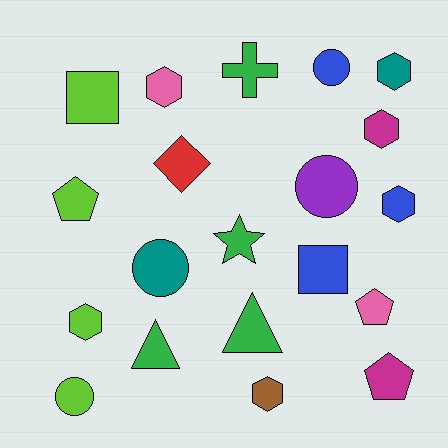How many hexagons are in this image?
There are 6 hexagons.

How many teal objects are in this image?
There are 2 teal objects.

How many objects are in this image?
There are 20 objects.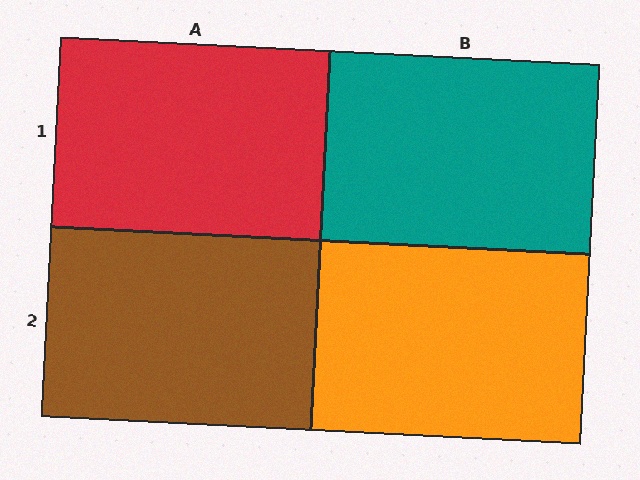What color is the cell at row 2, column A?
Brown.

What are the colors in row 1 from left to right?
Red, teal.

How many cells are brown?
1 cell is brown.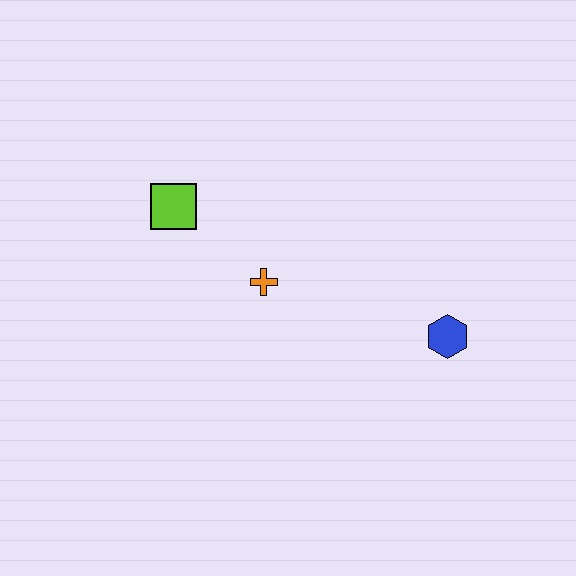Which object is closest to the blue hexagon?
The orange cross is closest to the blue hexagon.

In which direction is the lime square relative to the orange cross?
The lime square is to the left of the orange cross.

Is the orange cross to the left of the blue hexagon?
Yes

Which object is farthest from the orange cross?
The blue hexagon is farthest from the orange cross.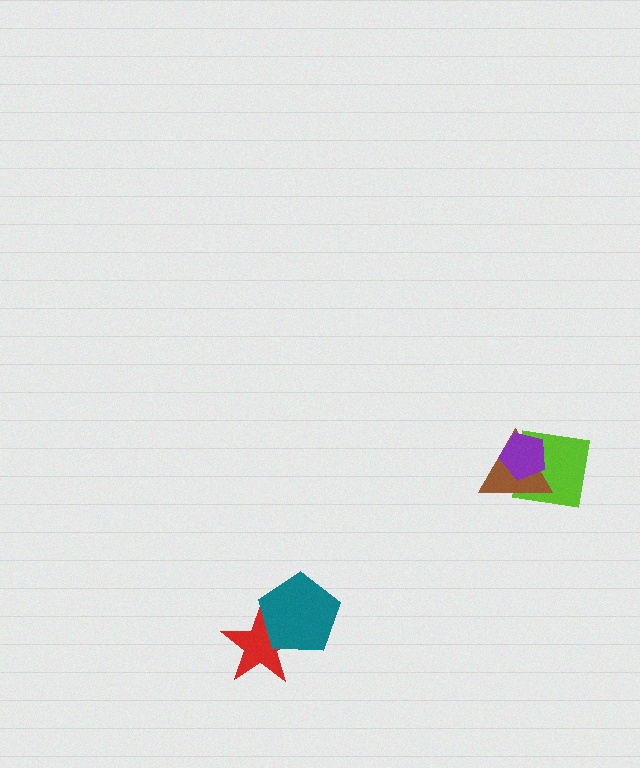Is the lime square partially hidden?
Yes, it is partially covered by another shape.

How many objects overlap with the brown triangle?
2 objects overlap with the brown triangle.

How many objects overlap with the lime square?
2 objects overlap with the lime square.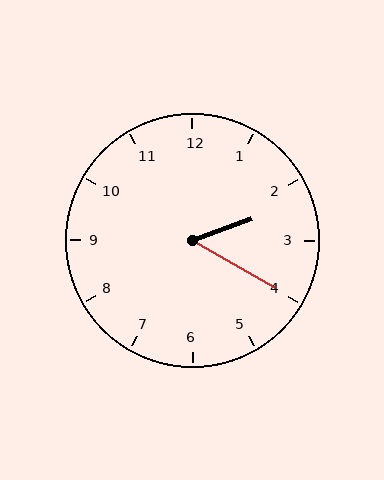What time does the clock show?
2:20.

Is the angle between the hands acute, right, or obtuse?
It is acute.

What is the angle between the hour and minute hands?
Approximately 50 degrees.